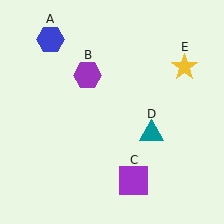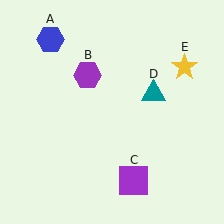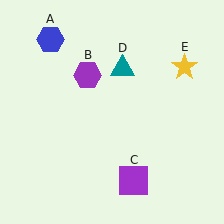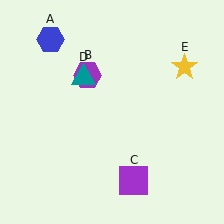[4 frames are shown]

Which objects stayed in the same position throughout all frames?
Blue hexagon (object A) and purple hexagon (object B) and purple square (object C) and yellow star (object E) remained stationary.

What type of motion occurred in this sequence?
The teal triangle (object D) rotated counterclockwise around the center of the scene.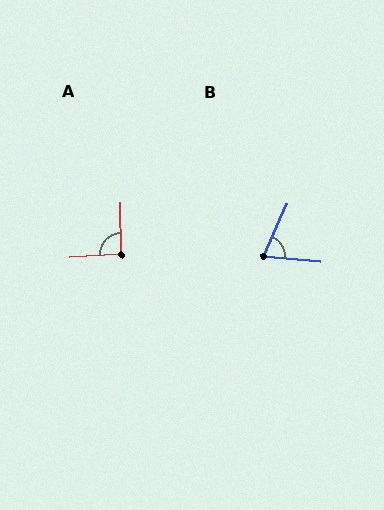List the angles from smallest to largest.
B (72°), A (93°).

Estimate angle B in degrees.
Approximately 72 degrees.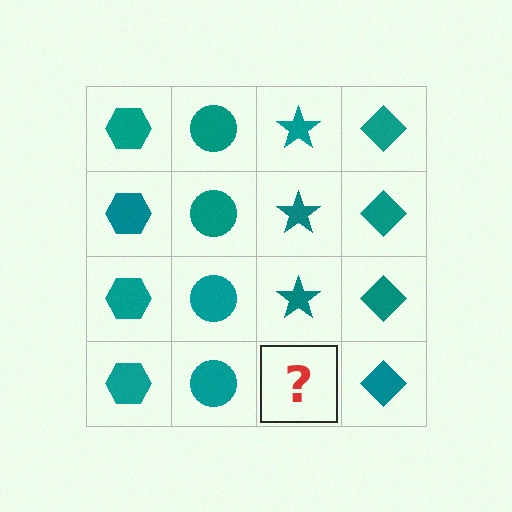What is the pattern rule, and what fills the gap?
The rule is that each column has a consistent shape. The gap should be filled with a teal star.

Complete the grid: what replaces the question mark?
The question mark should be replaced with a teal star.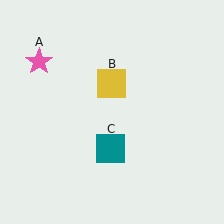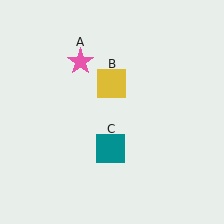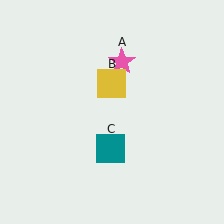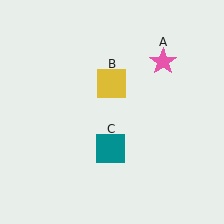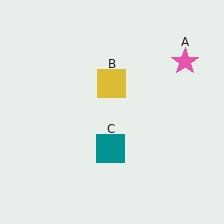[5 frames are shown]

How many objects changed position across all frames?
1 object changed position: pink star (object A).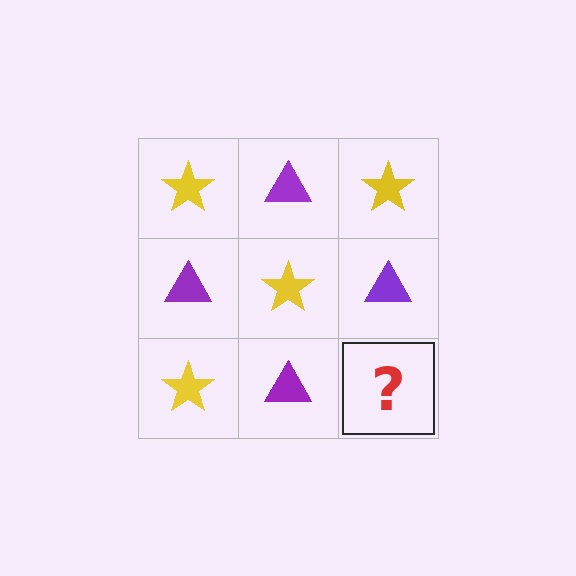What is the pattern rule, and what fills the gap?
The rule is that it alternates yellow star and purple triangle in a checkerboard pattern. The gap should be filled with a yellow star.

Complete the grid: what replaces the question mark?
The question mark should be replaced with a yellow star.